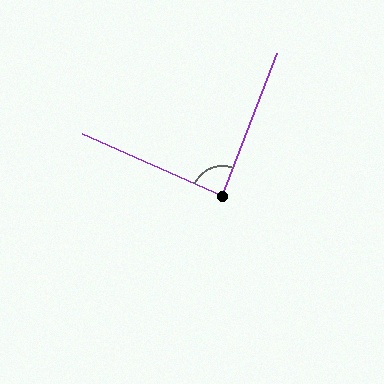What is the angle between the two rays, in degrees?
Approximately 87 degrees.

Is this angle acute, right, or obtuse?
It is approximately a right angle.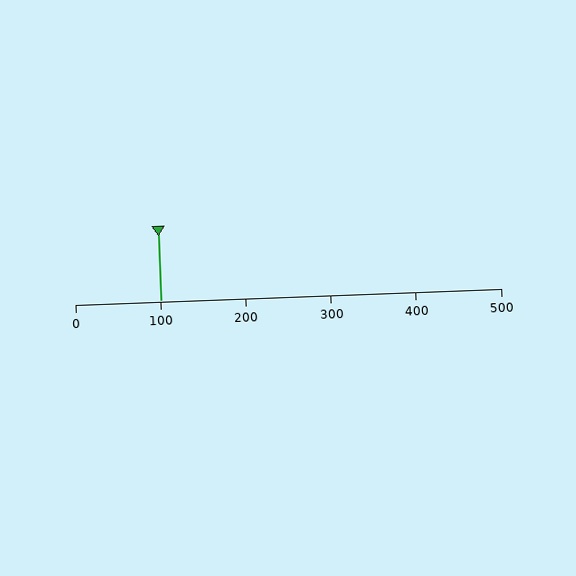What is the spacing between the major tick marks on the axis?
The major ticks are spaced 100 apart.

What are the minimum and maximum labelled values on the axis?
The axis runs from 0 to 500.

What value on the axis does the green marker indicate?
The marker indicates approximately 100.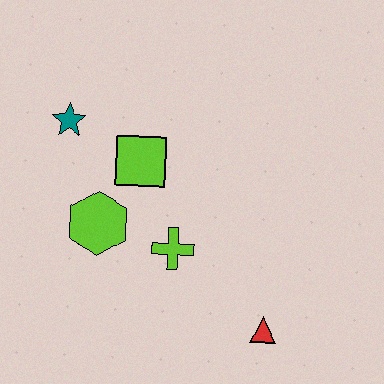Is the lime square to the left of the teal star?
No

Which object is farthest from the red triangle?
The teal star is farthest from the red triangle.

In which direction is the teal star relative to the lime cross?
The teal star is above the lime cross.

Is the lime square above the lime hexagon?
Yes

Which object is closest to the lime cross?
The lime hexagon is closest to the lime cross.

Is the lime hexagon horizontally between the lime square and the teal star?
Yes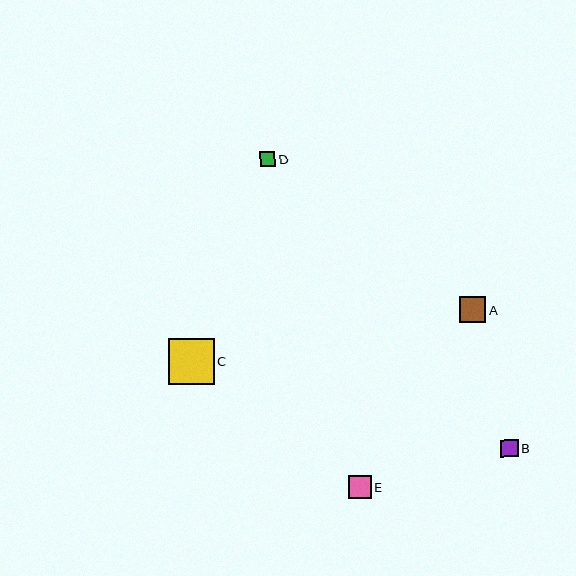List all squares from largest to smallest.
From largest to smallest: C, A, E, B, D.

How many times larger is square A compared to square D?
Square A is approximately 1.7 times the size of square D.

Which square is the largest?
Square C is the largest with a size of approximately 45 pixels.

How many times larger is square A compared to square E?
Square A is approximately 1.2 times the size of square E.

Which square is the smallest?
Square D is the smallest with a size of approximately 15 pixels.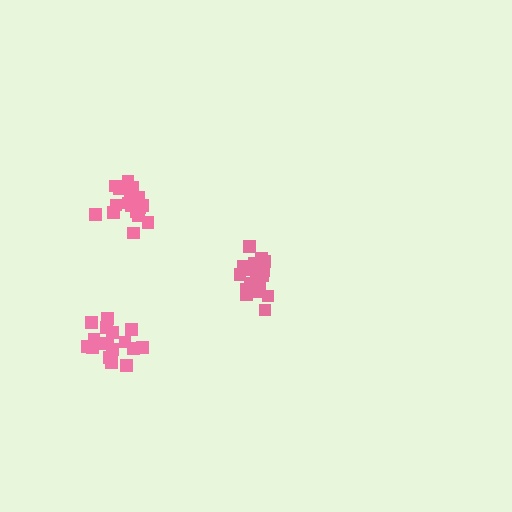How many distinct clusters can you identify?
There are 3 distinct clusters.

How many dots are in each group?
Group 1: 17 dots, Group 2: 19 dots, Group 3: 17 dots (53 total).